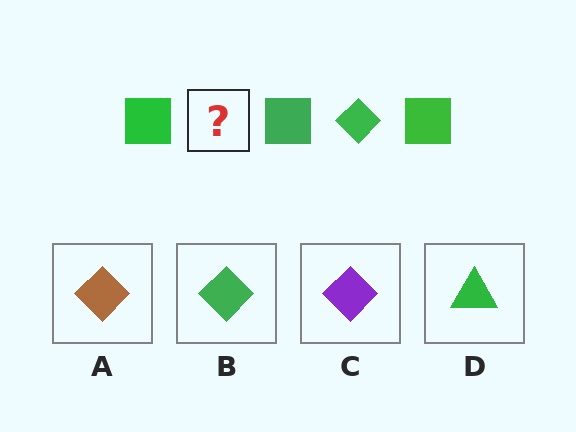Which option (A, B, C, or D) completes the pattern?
B.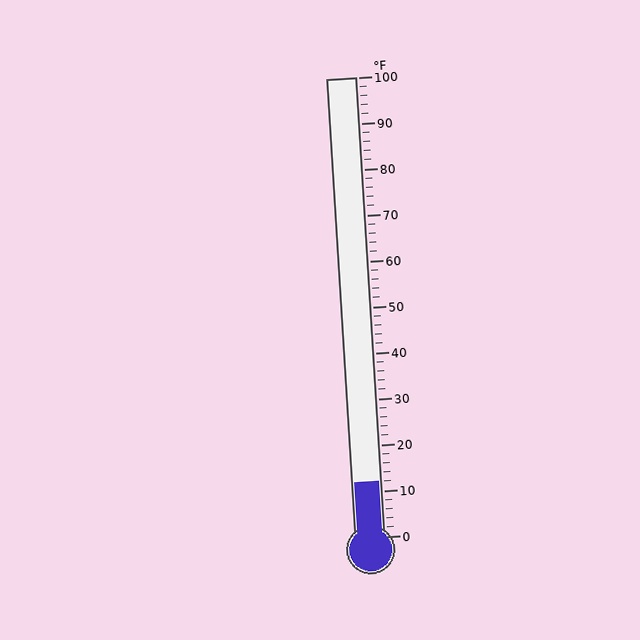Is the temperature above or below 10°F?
The temperature is above 10°F.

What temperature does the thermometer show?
The thermometer shows approximately 12°F.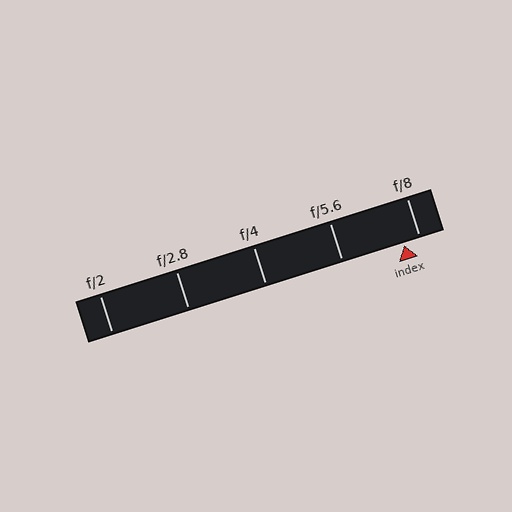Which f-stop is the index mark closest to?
The index mark is closest to f/8.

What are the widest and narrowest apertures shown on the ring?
The widest aperture shown is f/2 and the narrowest is f/8.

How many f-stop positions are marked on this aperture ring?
There are 5 f-stop positions marked.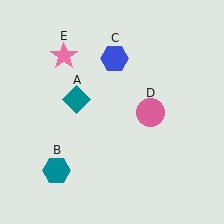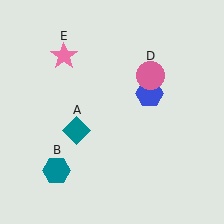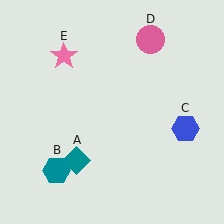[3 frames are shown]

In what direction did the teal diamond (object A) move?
The teal diamond (object A) moved down.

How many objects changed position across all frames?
3 objects changed position: teal diamond (object A), blue hexagon (object C), pink circle (object D).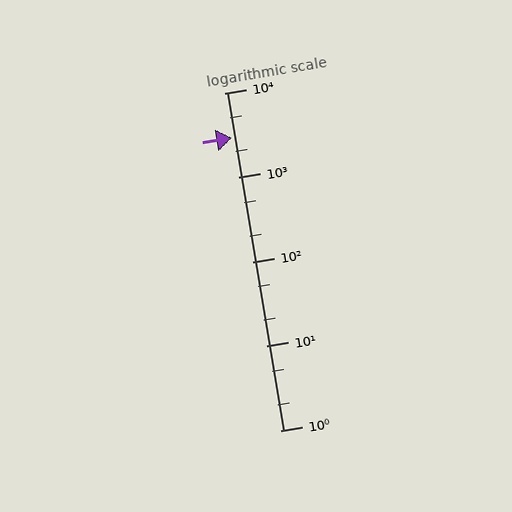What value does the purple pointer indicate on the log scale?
The pointer indicates approximately 2900.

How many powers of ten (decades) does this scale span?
The scale spans 4 decades, from 1 to 10000.